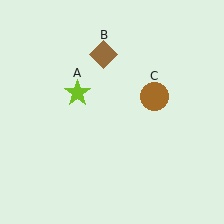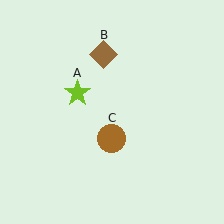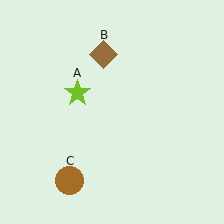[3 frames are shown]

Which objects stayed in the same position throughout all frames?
Lime star (object A) and brown diamond (object B) remained stationary.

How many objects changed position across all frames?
1 object changed position: brown circle (object C).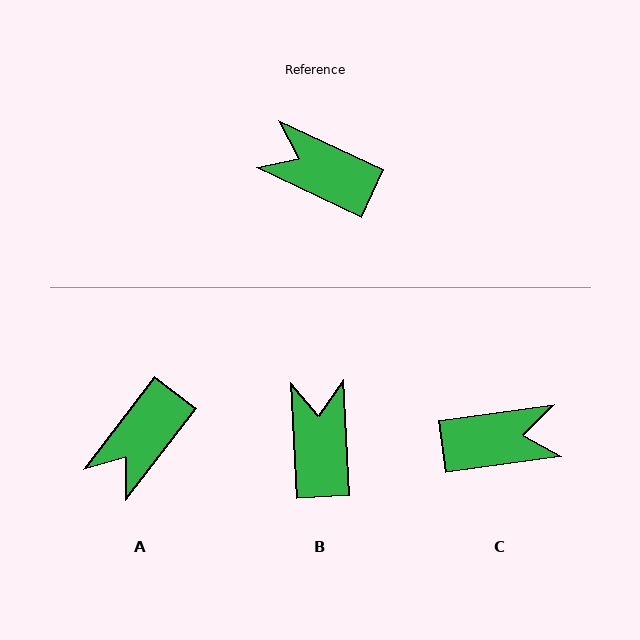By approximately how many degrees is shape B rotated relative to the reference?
Approximately 62 degrees clockwise.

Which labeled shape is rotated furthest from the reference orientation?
C, about 147 degrees away.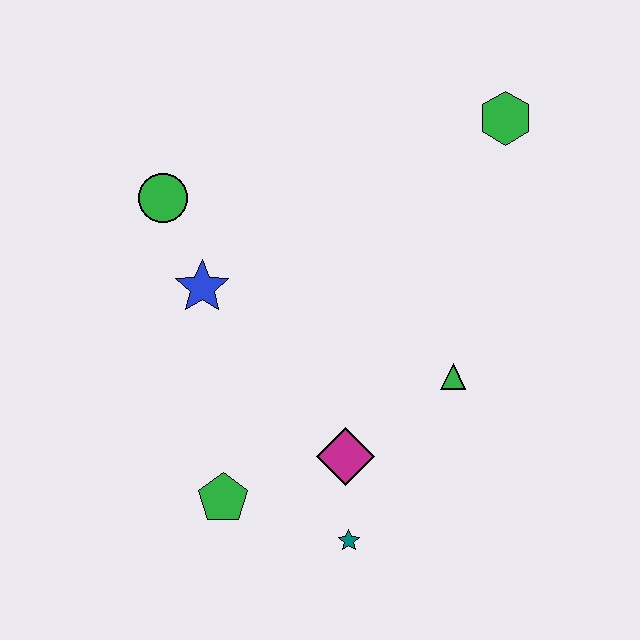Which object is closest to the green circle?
The blue star is closest to the green circle.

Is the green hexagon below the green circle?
No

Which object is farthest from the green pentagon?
The green hexagon is farthest from the green pentagon.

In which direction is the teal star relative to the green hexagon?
The teal star is below the green hexagon.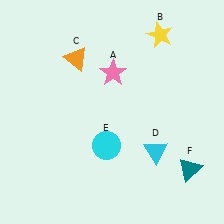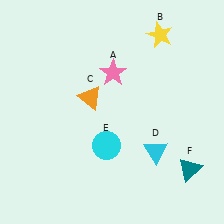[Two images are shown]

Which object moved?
The orange triangle (C) moved down.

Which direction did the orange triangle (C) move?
The orange triangle (C) moved down.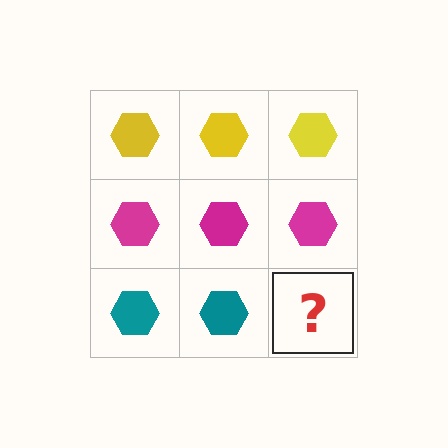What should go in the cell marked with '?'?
The missing cell should contain a teal hexagon.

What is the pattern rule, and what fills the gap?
The rule is that each row has a consistent color. The gap should be filled with a teal hexagon.